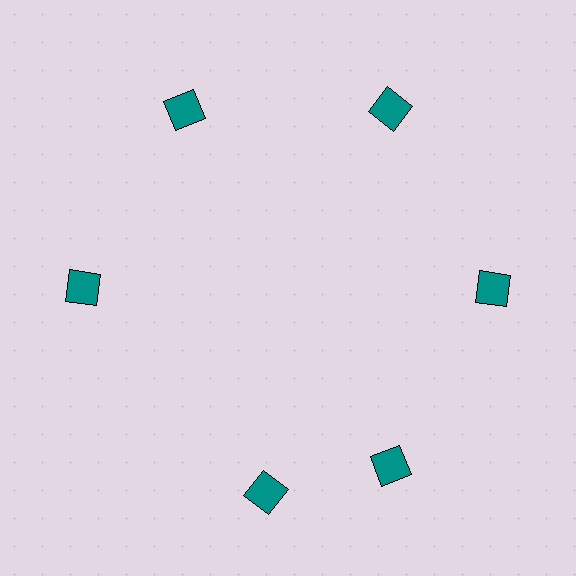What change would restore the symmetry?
The symmetry would be restored by rotating it back into even spacing with its neighbors so that all 6 squares sit at equal angles and equal distance from the center.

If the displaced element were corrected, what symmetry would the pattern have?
It would have 6-fold rotational symmetry — the pattern would map onto itself every 60 degrees.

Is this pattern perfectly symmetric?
No. The 6 teal squares are arranged in a ring, but one element near the 7 o'clock position is rotated out of alignment along the ring, breaking the 6-fold rotational symmetry.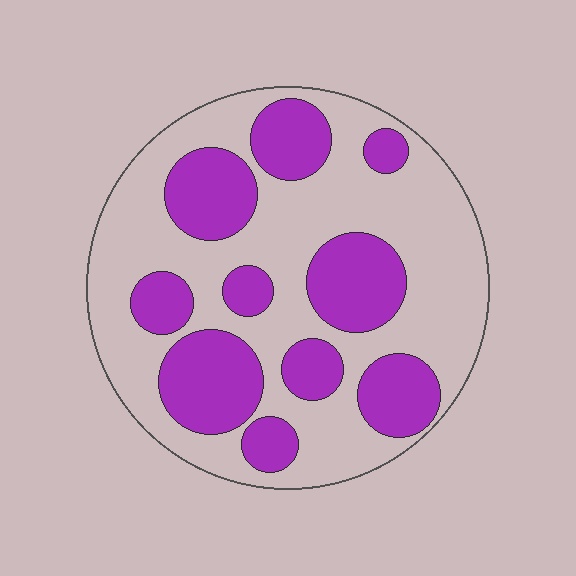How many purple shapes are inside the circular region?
10.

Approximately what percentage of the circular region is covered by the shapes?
Approximately 35%.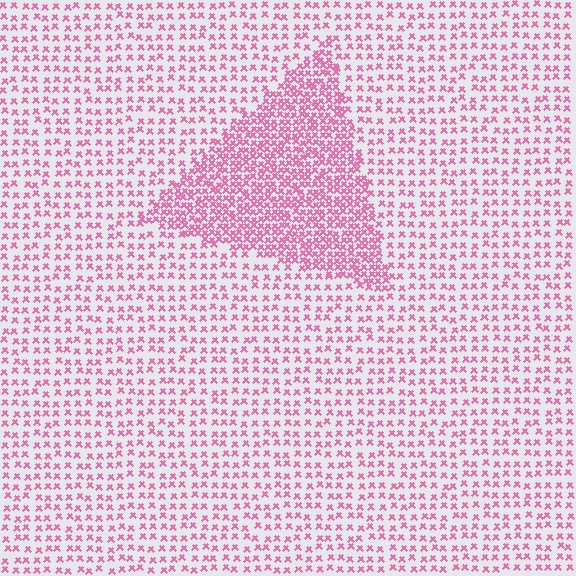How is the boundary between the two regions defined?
The boundary is defined by a change in element density (approximately 2.3x ratio). All elements are the same color, size, and shape.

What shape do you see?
I see a triangle.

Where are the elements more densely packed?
The elements are more densely packed inside the triangle boundary.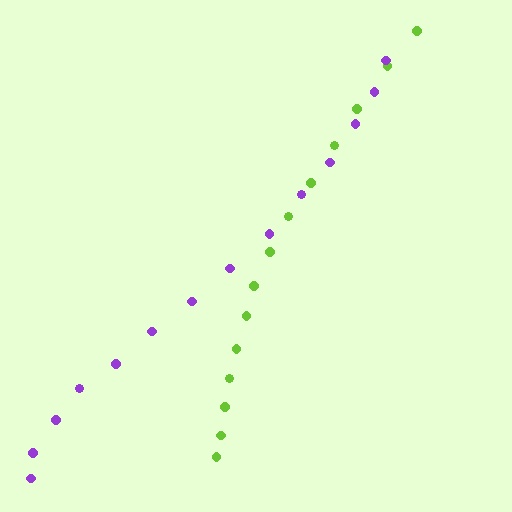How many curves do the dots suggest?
There are 2 distinct paths.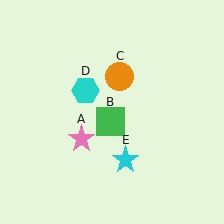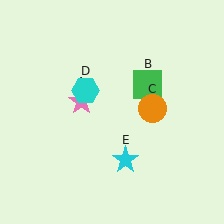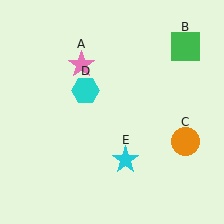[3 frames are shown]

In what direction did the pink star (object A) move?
The pink star (object A) moved up.